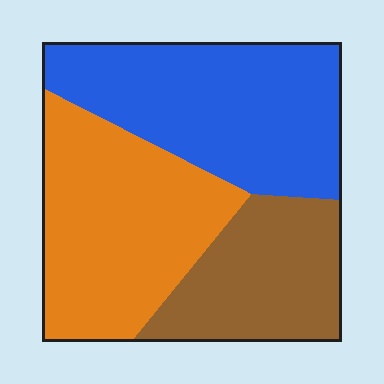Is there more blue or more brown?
Blue.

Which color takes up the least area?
Brown, at roughly 25%.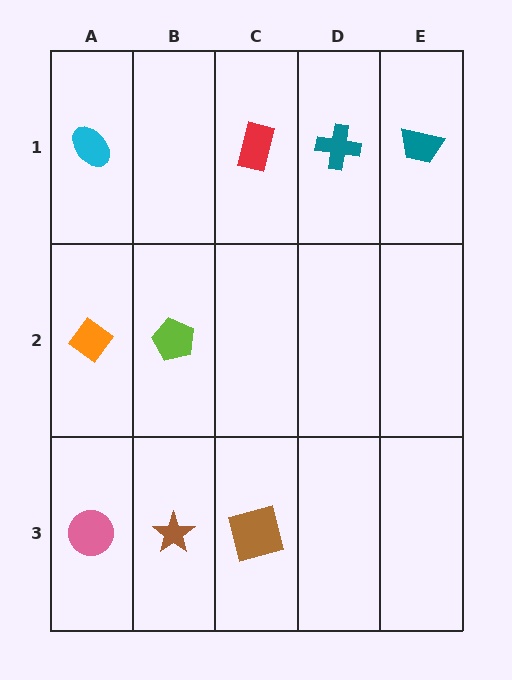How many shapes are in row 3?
3 shapes.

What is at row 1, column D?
A teal cross.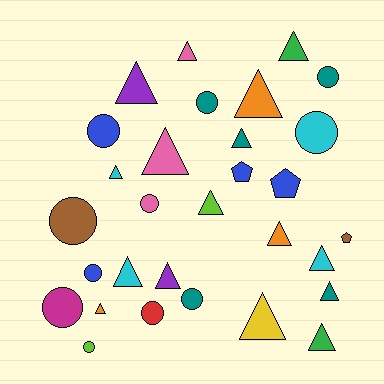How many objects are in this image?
There are 30 objects.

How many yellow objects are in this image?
There is 1 yellow object.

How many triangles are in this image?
There are 16 triangles.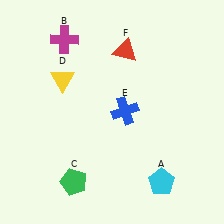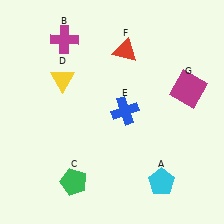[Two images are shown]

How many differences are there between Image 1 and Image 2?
There is 1 difference between the two images.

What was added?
A magenta square (G) was added in Image 2.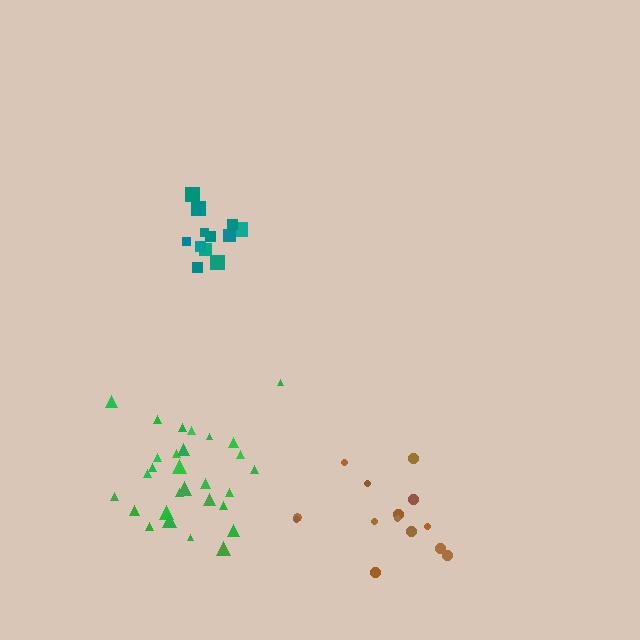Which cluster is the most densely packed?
Teal.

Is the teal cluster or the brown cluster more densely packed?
Teal.